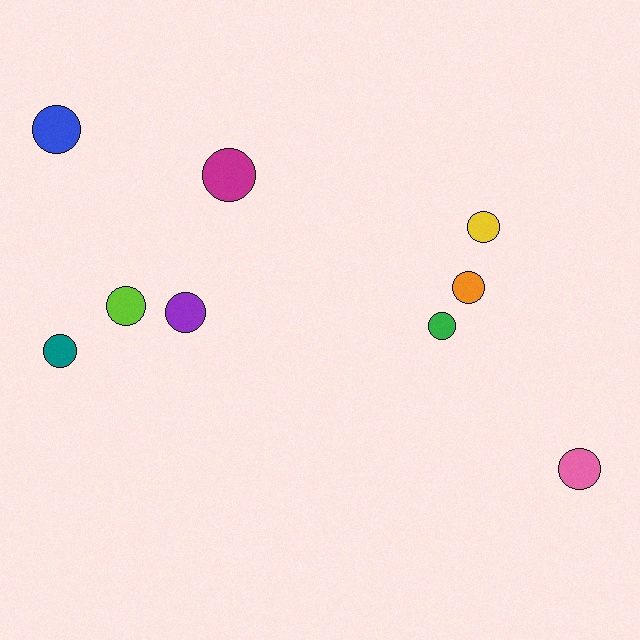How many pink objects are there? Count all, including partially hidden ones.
There is 1 pink object.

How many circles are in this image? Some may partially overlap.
There are 9 circles.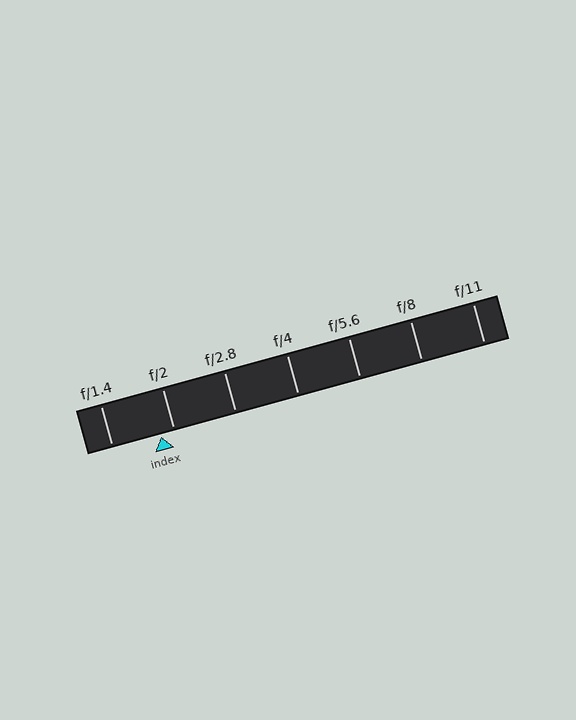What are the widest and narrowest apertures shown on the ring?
The widest aperture shown is f/1.4 and the narrowest is f/11.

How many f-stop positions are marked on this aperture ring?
There are 7 f-stop positions marked.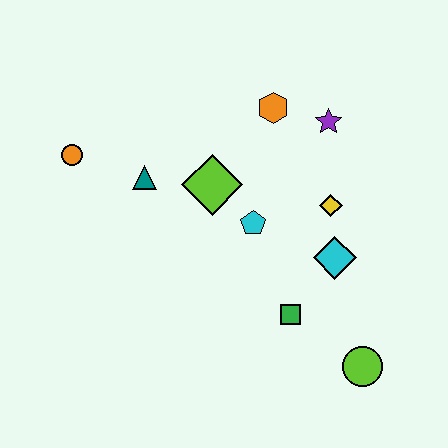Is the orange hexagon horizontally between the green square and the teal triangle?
Yes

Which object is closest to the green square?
The cyan diamond is closest to the green square.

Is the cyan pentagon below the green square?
No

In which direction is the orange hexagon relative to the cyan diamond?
The orange hexagon is above the cyan diamond.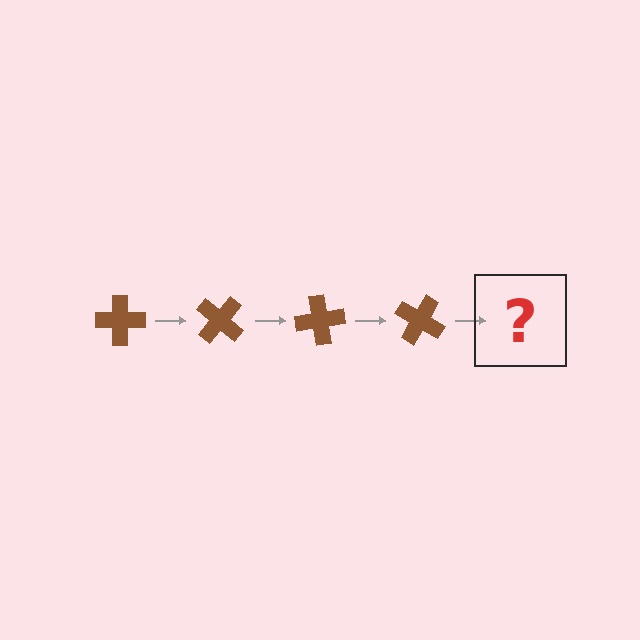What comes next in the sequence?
The next element should be a brown cross rotated 160 degrees.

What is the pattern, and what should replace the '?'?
The pattern is that the cross rotates 40 degrees each step. The '?' should be a brown cross rotated 160 degrees.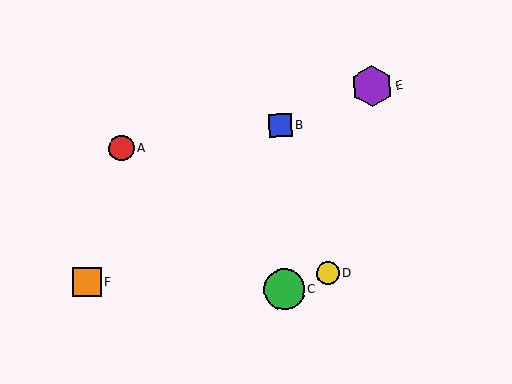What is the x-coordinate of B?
Object B is at x≈281.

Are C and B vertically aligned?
Yes, both are at x≈285.